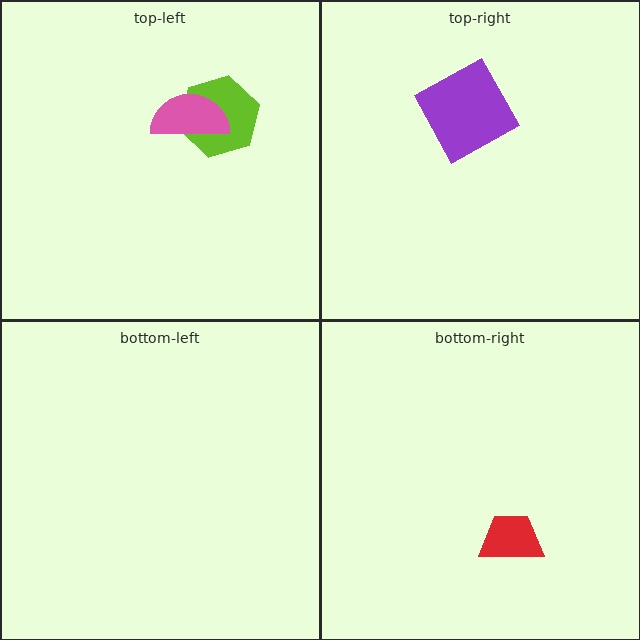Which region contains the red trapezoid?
The bottom-right region.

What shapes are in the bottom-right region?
The red trapezoid.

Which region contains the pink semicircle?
The top-left region.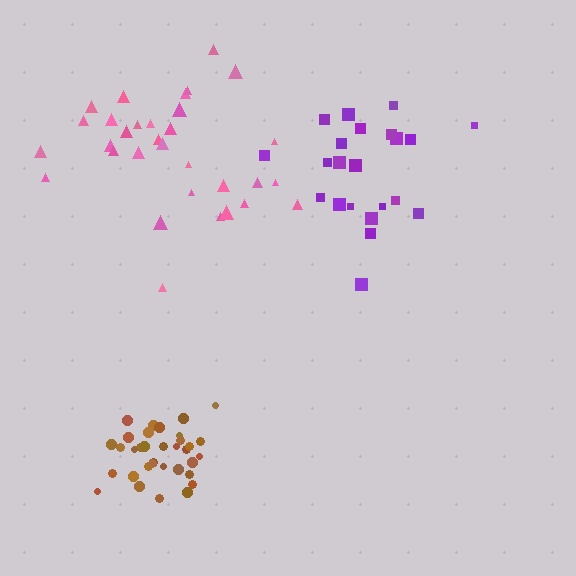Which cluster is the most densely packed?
Brown.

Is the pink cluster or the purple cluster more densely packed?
Pink.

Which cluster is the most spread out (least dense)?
Purple.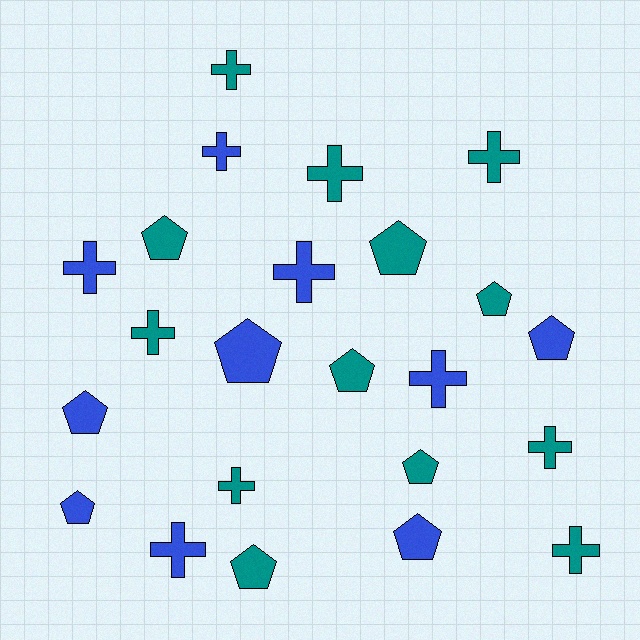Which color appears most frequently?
Teal, with 13 objects.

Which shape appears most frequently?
Cross, with 12 objects.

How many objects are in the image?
There are 23 objects.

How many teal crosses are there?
There are 7 teal crosses.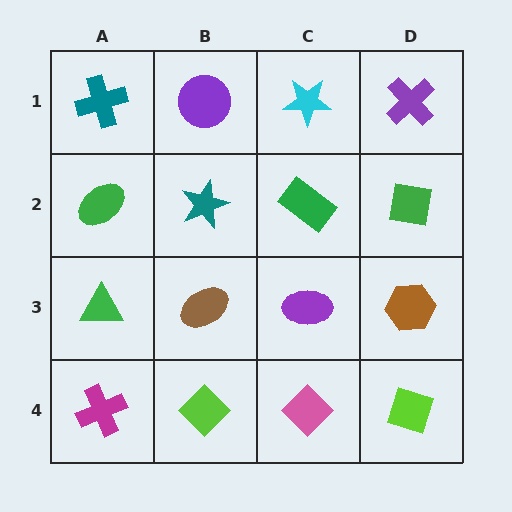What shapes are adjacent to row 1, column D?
A green square (row 2, column D), a cyan star (row 1, column C).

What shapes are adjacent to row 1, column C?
A green rectangle (row 2, column C), a purple circle (row 1, column B), a purple cross (row 1, column D).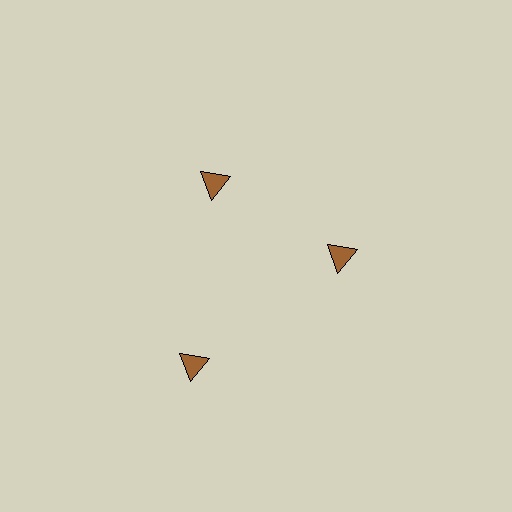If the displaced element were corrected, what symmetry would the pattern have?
It would have 3-fold rotational symmetry — the pattern would map onto itself every 120 degrees.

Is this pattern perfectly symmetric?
No. The 3 brown triangles are arranged in a ring, but one element near the 7 o'clock position is pushed outward from the center, breaking the 3-fold rotational symmetry.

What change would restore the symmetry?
The symmetry would be restored by moving it inward, back onto the ring so that all 3 triangles sit at equal angles and equal distance from the center.